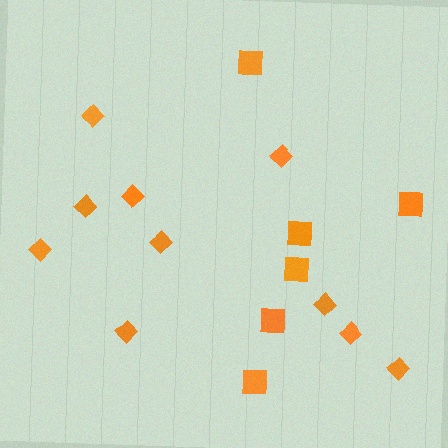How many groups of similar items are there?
There are 2 groups: one group of squares (6) and one group of diamonds (10).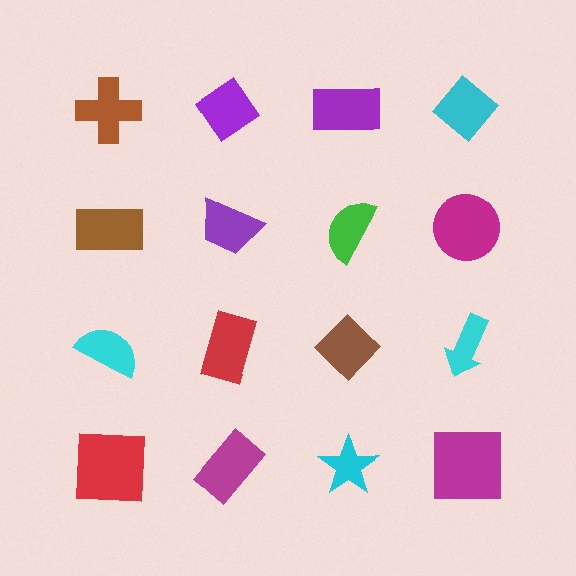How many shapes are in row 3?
4 shapes.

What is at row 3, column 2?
A red rectangle.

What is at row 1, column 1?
A brown cross.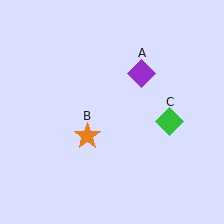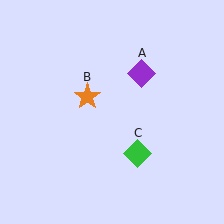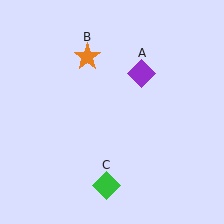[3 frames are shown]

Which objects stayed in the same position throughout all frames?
Purple diamond (object A) remained stationary.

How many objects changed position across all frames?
2 objects changed position: orange star (object B), green diamond (object C).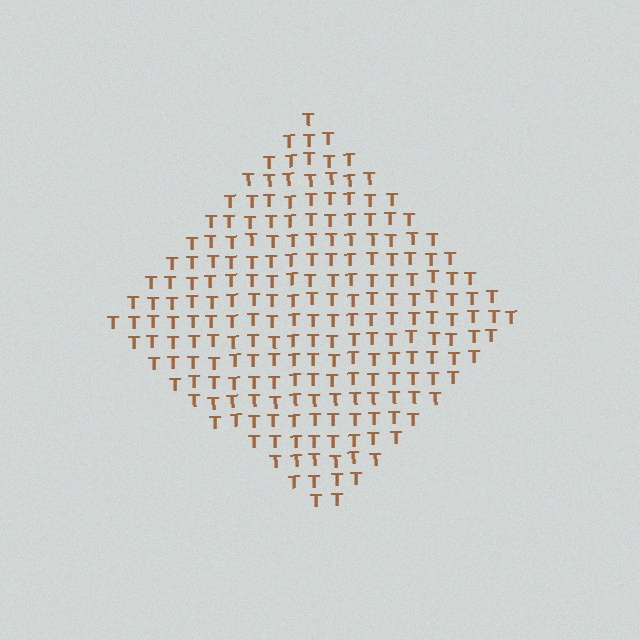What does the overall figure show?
The overall figure shows a diamond.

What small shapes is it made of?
It is made of small letter T's.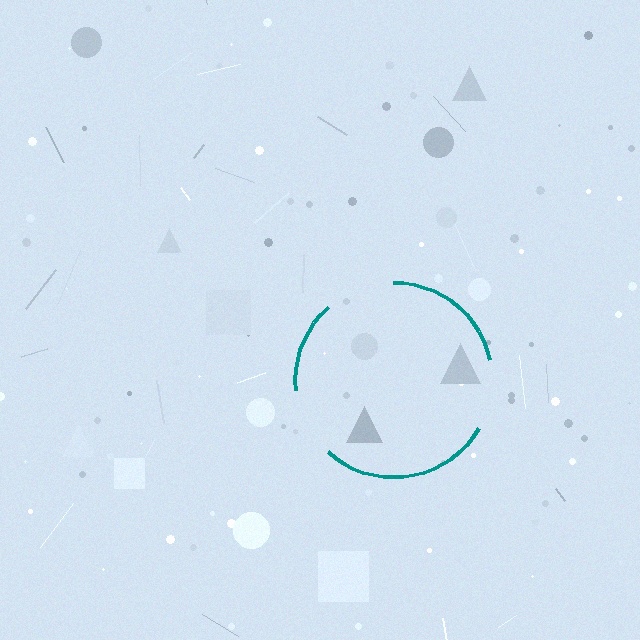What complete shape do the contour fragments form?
The contour fragments form a circle.